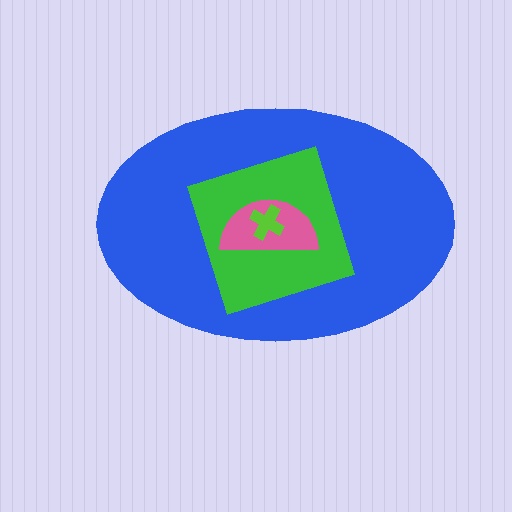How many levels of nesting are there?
4.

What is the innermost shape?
The lime cross.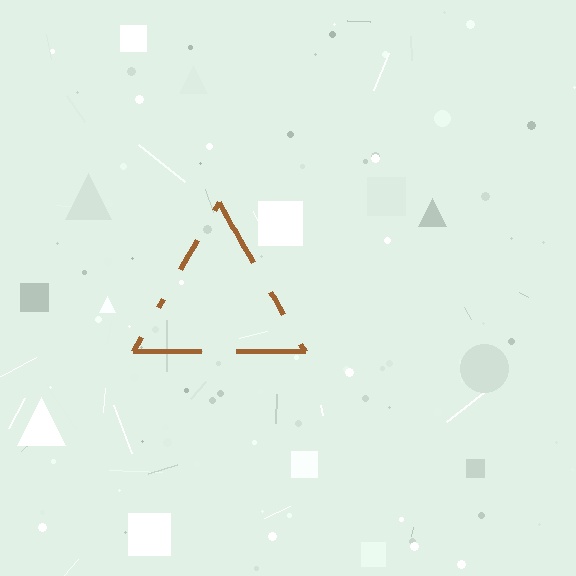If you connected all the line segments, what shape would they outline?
They would outline a triangle.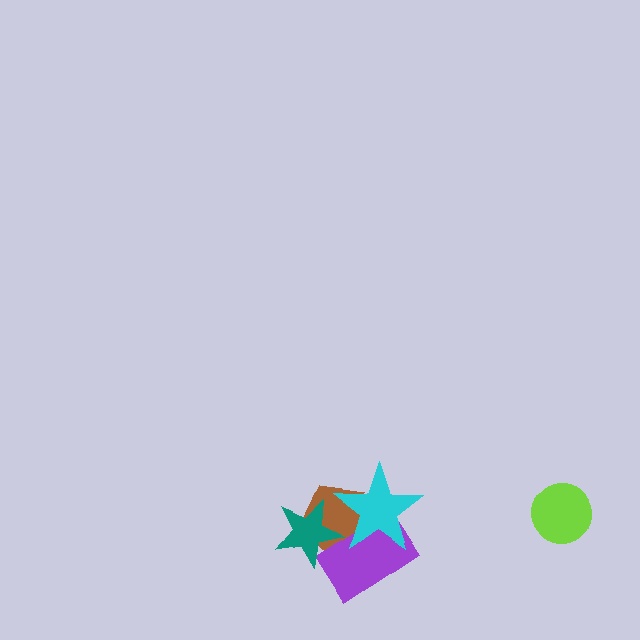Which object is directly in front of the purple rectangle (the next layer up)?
The cyan star is directly in front of the purple rectangle.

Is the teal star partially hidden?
No, no other shape covers it.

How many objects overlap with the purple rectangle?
3 objects overlap with the purple rectangle.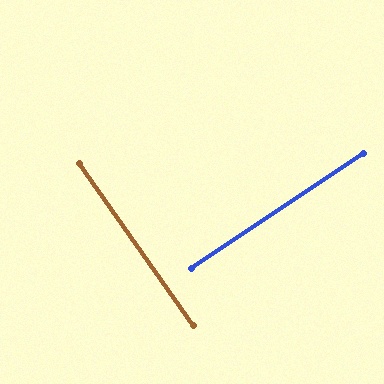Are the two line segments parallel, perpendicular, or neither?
Perpendicular — they meet at approximately 89°.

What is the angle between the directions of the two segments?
Approximately 89 degrees.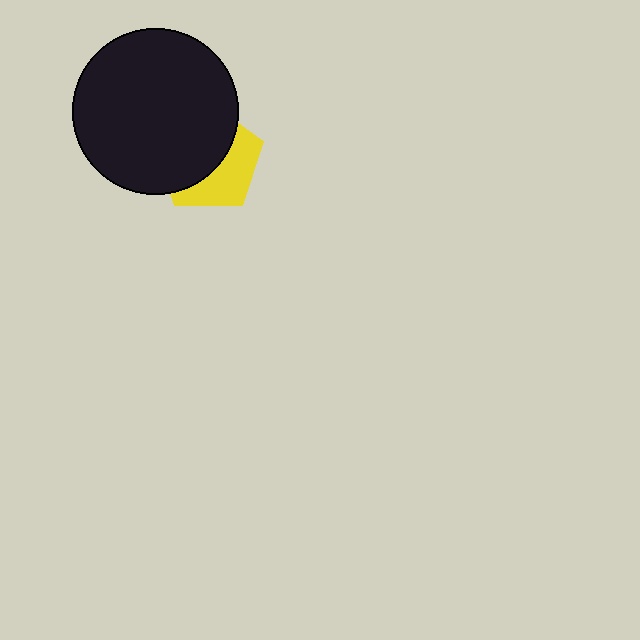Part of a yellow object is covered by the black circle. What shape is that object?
It is a pentagon.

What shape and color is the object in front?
The object in front is a black circle.